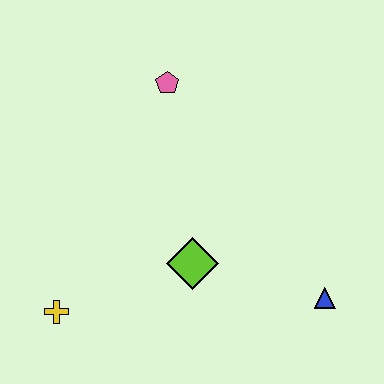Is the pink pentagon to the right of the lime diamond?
No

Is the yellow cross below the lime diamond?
Yes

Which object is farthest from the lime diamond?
The pink pentagon is farthest from the lime diamond.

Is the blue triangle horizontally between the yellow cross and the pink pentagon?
No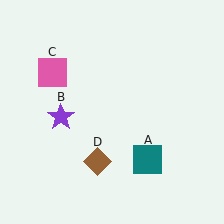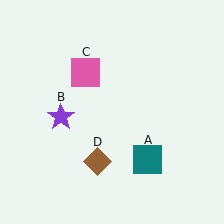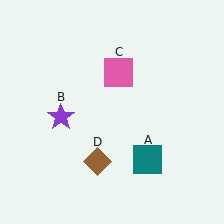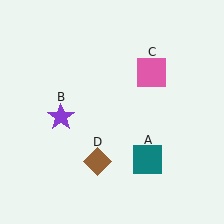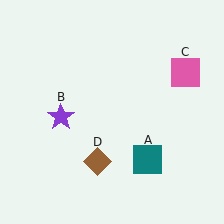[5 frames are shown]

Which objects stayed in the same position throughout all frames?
Teal square (object A) and purple star (object B) and brown diamond (object D) remained stationary.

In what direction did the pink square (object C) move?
The pink square (object C) moved right.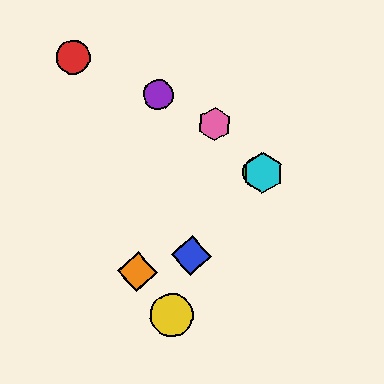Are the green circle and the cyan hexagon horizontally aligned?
Yes, both are at y≈172.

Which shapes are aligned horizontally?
The green circle, the cyan hexagon are aligned horizontally.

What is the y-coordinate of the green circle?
The green circle is at y≈172.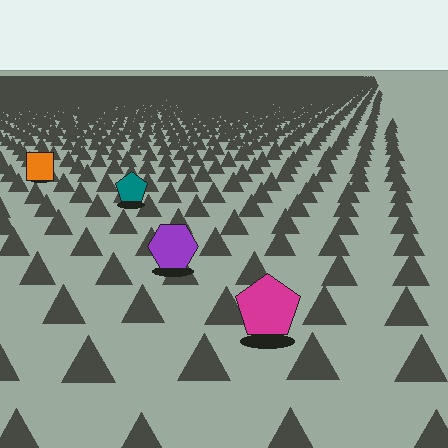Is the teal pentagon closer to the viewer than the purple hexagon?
No. The purple hexagon is closer — you can tell from the texture gradient: the ground texture is coarser near it.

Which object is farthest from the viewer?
The orange square is farthest from the viewer. It appears smaller and the ground texture around it is denser.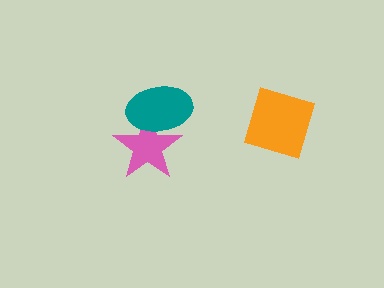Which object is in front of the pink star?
The teal ellipse is in front of the pink star.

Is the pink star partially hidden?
Yes, it is partially covered by another shape.